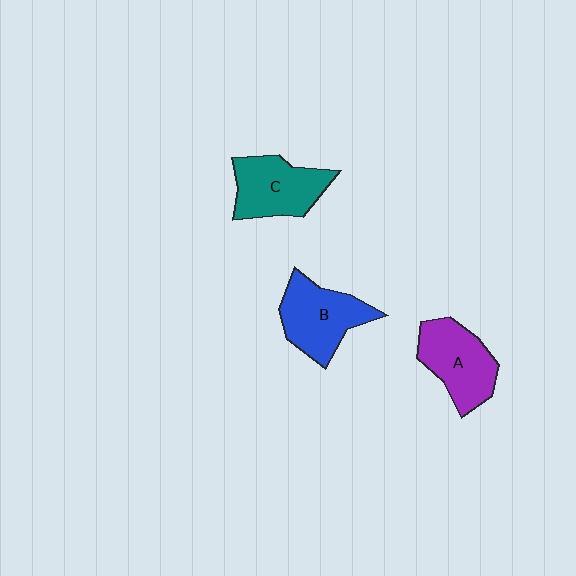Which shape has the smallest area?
Shape A (purple).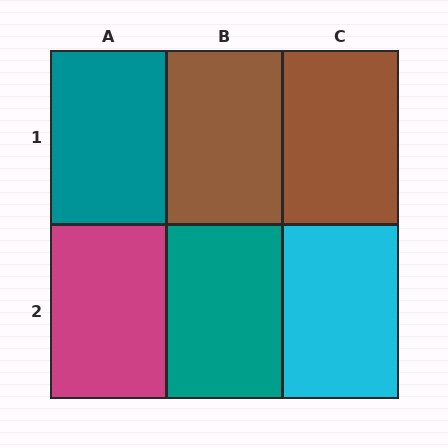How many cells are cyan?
1 cell is cyan.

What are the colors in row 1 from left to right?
Teal, brown, brown.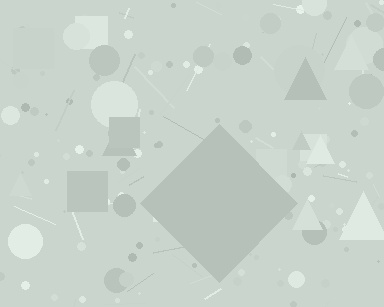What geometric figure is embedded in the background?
A diamond is embedded in the background.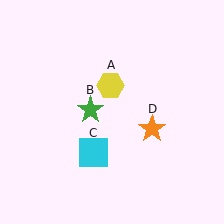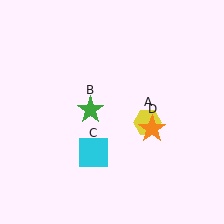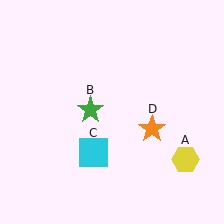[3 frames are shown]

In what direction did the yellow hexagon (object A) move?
The yellow hexagon (object A) moved down and to the right.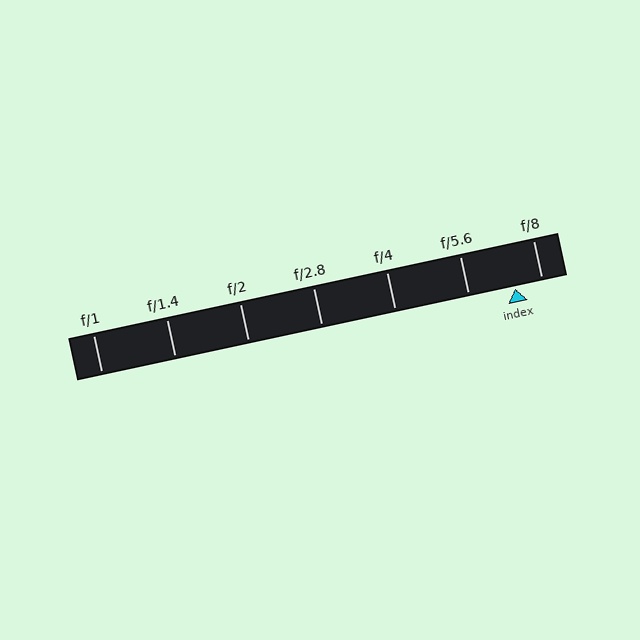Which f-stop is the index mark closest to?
The index mark is closest to f/8.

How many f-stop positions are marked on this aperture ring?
There are 7 f-stop positions marked.